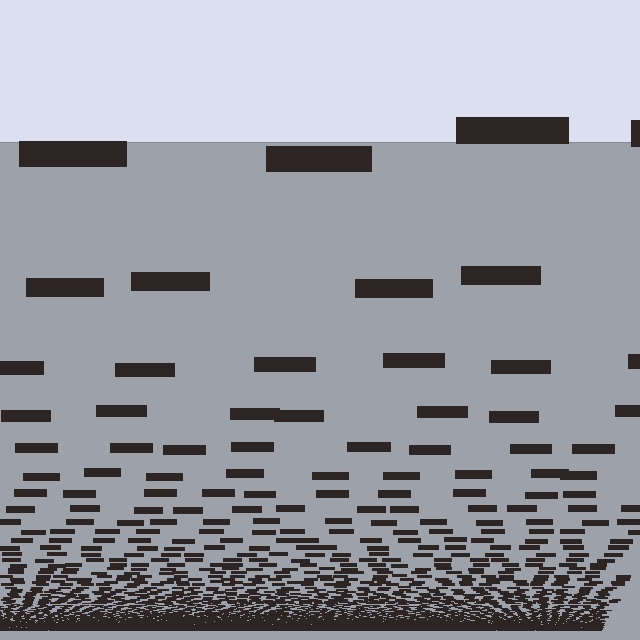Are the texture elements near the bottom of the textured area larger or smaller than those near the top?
Smaller. The gradient is inverted — elements near the bottom are smaller and denser.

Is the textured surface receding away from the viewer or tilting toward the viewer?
The surface appears to tilt toward the viewer. Texture elements get larger and sparser toward the top.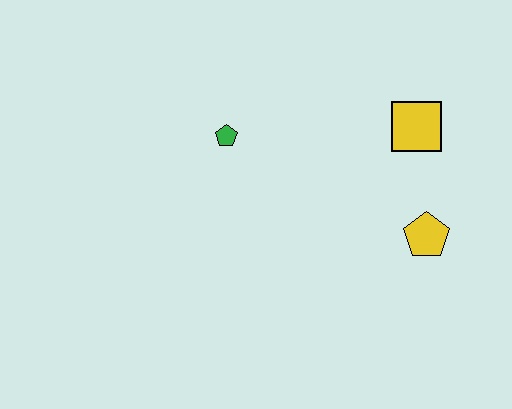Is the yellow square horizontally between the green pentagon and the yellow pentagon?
Yes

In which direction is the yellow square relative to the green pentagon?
The yellow square is to the right of the green pentagon.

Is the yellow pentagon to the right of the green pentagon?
Yes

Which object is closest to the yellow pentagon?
The yellow square is closest to the yellow pentagon.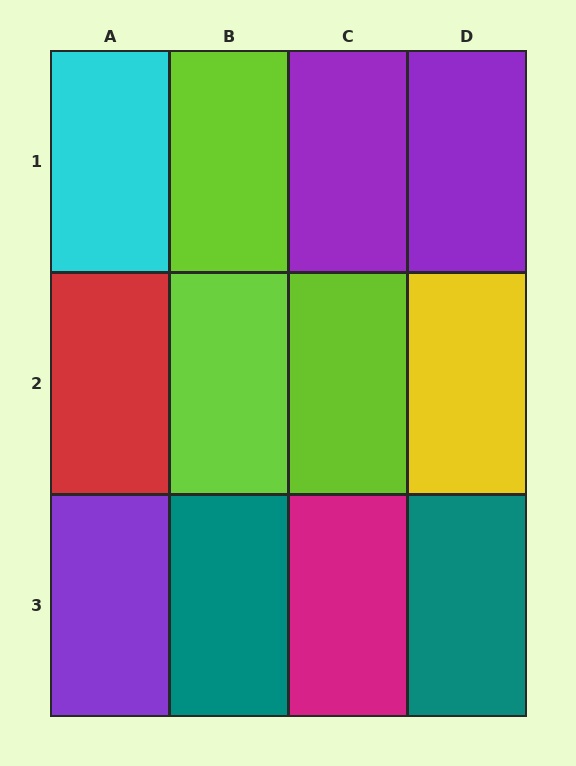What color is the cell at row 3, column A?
Purple.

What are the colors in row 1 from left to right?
Cyan, lime, purple, purple.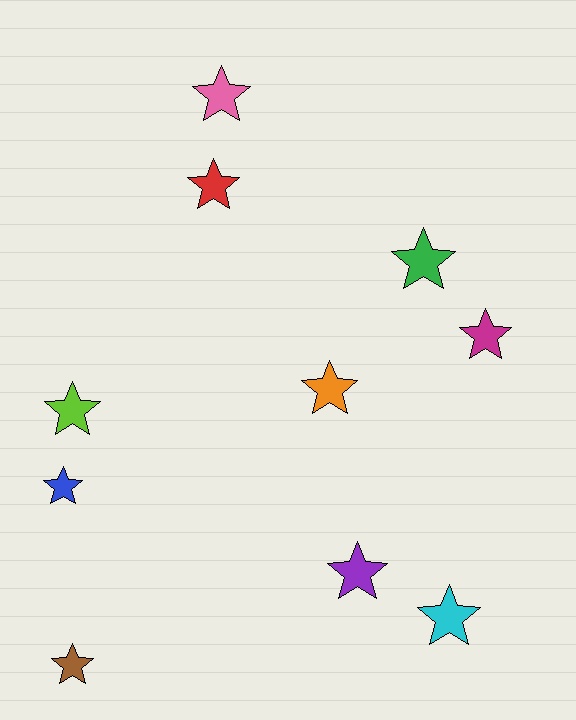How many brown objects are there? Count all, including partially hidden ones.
There is 1 brown object.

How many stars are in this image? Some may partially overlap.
There are 10 stars.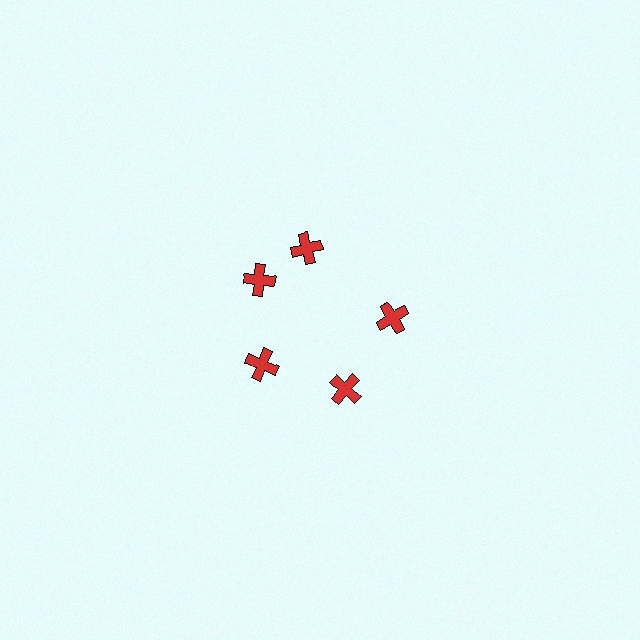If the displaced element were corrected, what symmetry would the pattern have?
It would have 5-fold rotational symmetry — the pattern would map onto itself every 72 degrees.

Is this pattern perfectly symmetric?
No. The 5 red crosses are arranged in a ring, but one element near the 1 o'clock position is rotated out of alignment along the ring, breaking the 5-fold rotational symmetry.